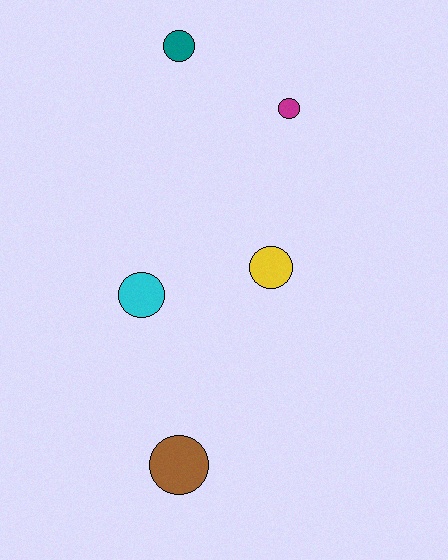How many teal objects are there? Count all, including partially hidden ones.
There is 1 teal object.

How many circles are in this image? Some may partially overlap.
There are 5 circles.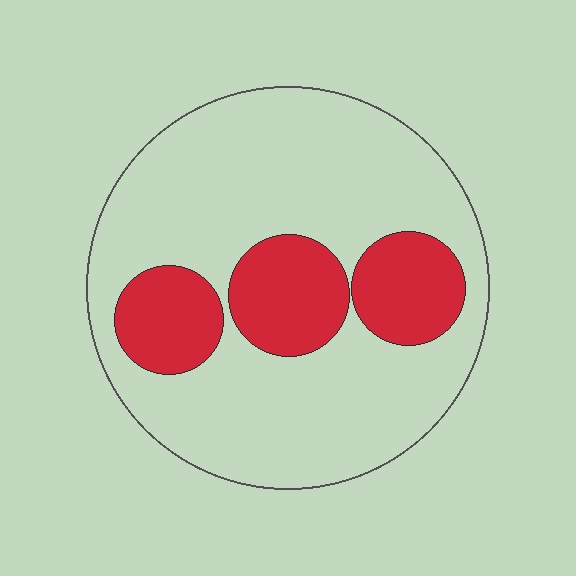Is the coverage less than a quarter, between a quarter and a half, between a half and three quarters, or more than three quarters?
Less than a quarter.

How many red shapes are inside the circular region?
3.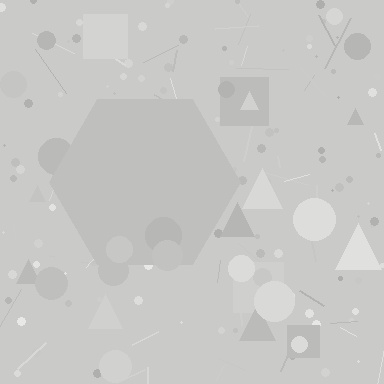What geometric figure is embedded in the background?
A hexagon is embedded in the background.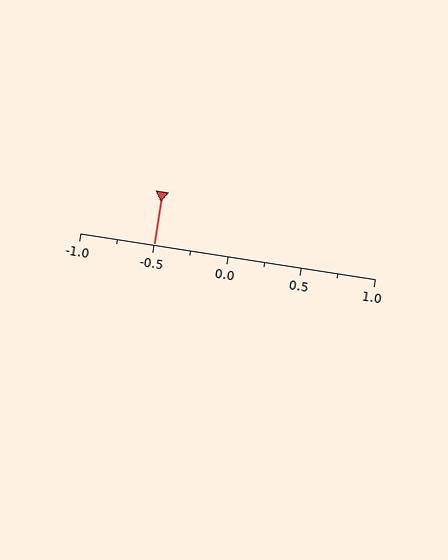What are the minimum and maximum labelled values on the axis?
The axis runs from -1.0 to 1.0.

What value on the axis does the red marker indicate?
The marker indicates approximately -0.5.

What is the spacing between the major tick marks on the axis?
The major ticks are spaced 0.5 apart.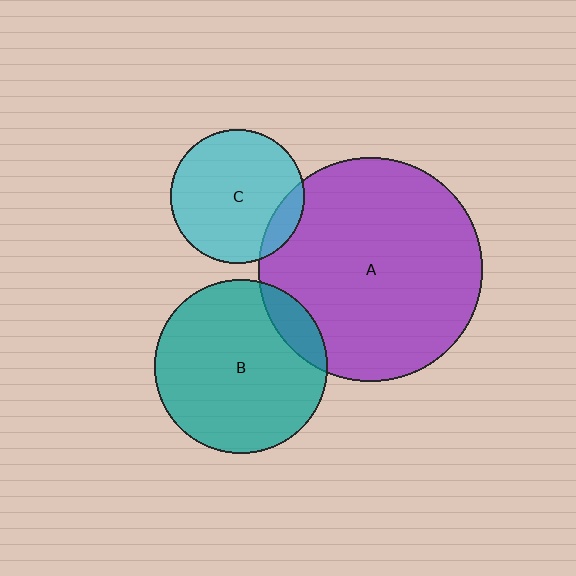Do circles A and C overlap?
Yes.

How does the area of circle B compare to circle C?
Approximately 1.7 times.